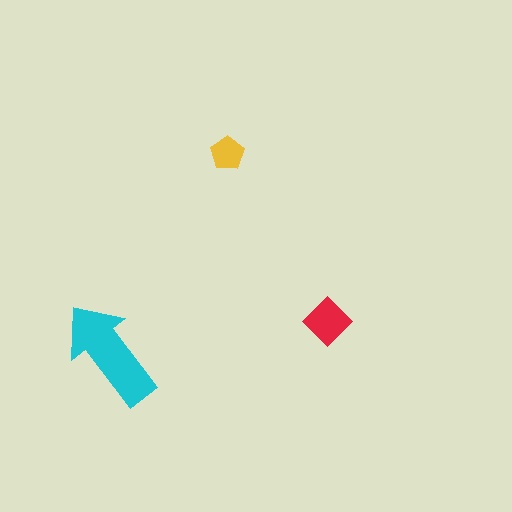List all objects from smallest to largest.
The yellow pentagon, the red diamond, the cyan arrow.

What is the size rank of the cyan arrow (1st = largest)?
1st.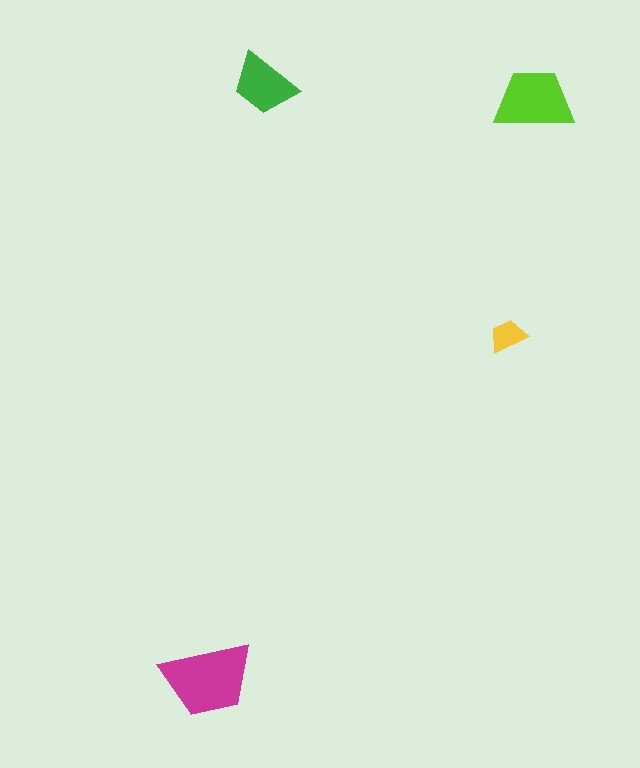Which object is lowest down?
The magenta trapezoid is bottommost.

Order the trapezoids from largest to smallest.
the magenta one, the lime one, the green one, the yellow one.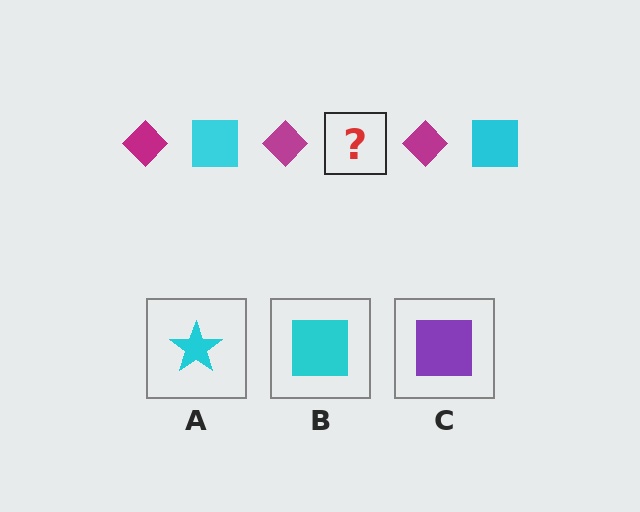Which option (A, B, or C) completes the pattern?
B.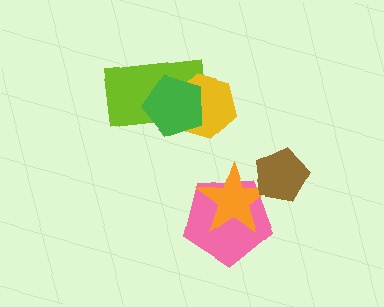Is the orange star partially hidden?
Yes, it is partially covered by another shape.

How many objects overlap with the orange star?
2 objects overlap with the orange star.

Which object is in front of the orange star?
The brown pentagon is in front of the orange star.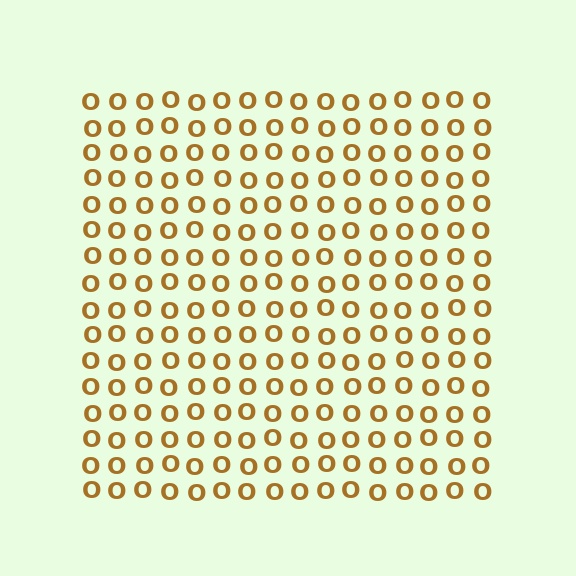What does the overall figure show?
The overall figure shows a square.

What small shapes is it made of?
It is made of small letter O's.